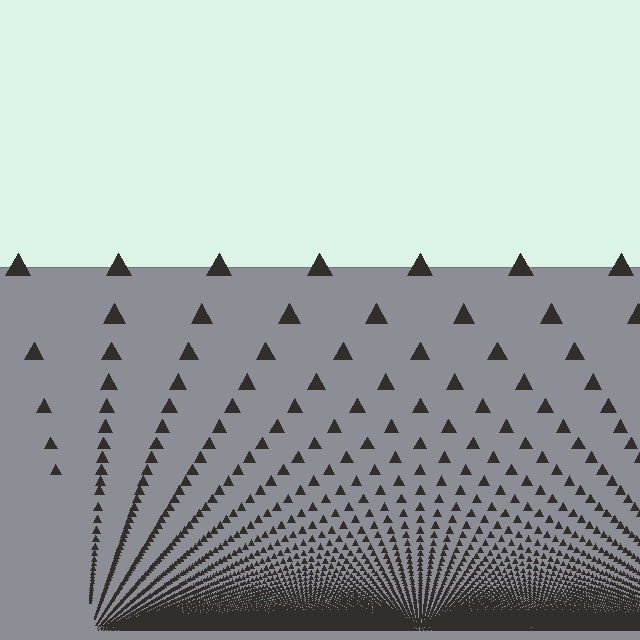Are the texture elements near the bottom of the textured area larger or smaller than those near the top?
Smaller. The gradient is inverted — elements near the bottom are smaller and denser.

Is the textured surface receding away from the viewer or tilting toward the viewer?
The surface appears to tilt toward the viewer. Texture elements get larger and sparser toward the top.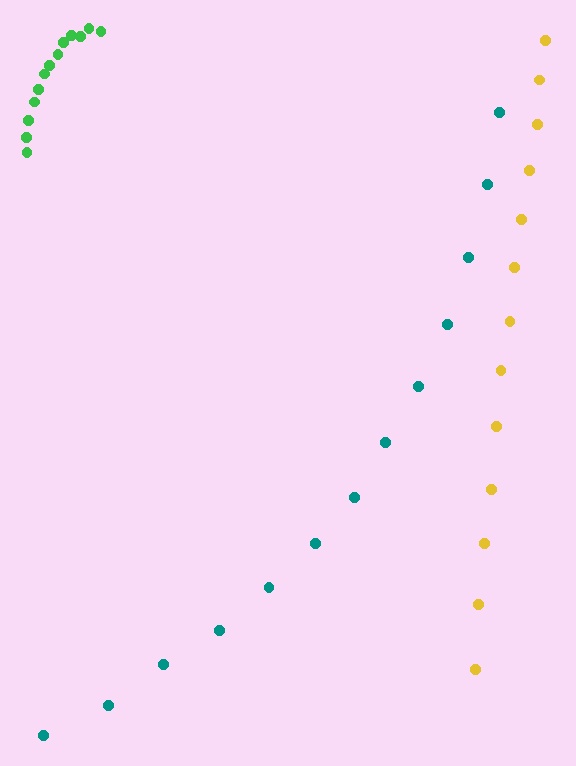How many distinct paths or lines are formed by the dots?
There are 3 distinct paths.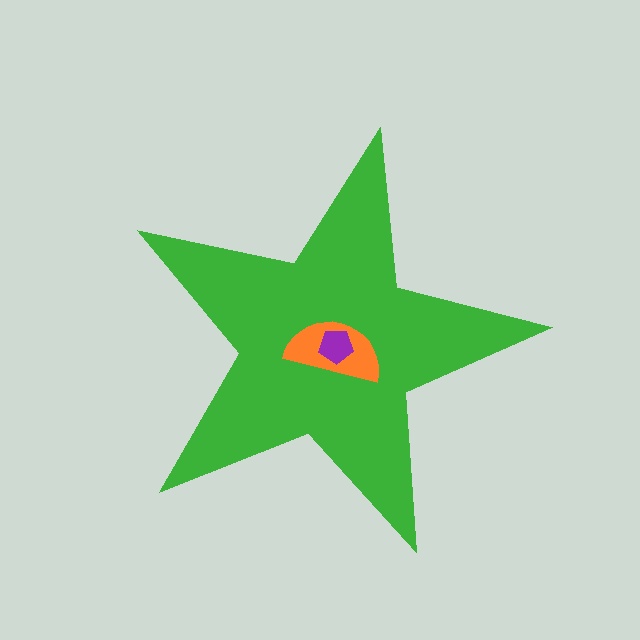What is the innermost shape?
The purple pentagon.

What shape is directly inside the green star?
The orange semicircle.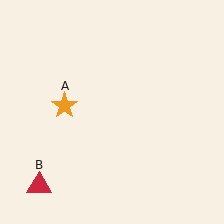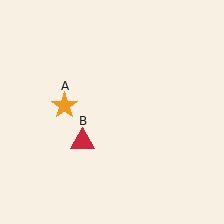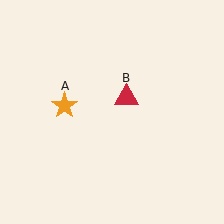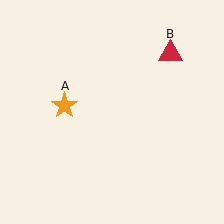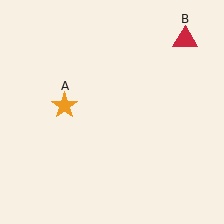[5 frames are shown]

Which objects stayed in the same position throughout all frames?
Orange star (object A) remained stationary.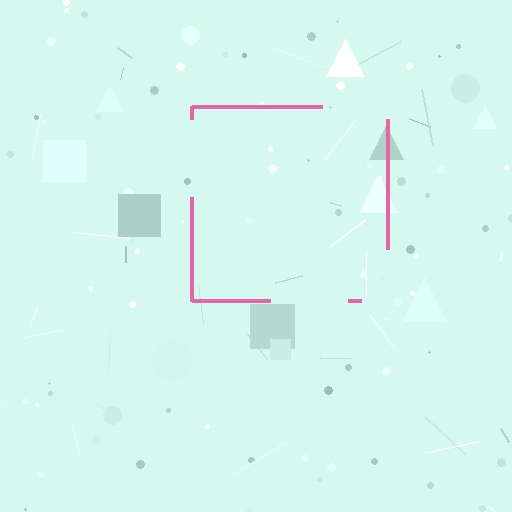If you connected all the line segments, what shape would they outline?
They would outline a square.